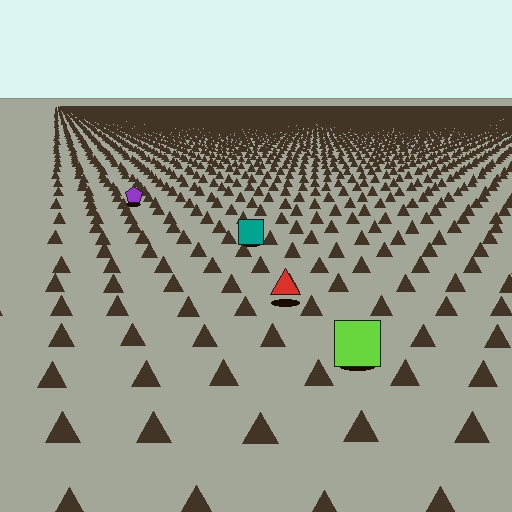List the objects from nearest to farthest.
From nearest to farthest: the lime square, the red triangle, the teal square, the purple pentagon.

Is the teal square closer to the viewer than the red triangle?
No. The red triangle is closer — you can tell from the texture gradient: the ground texture is coarser near it.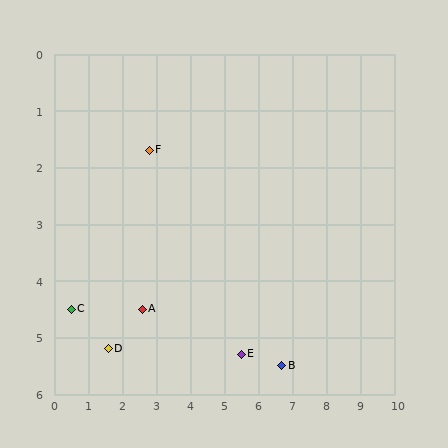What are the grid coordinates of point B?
Point B is at approximately (6.7, 5.5).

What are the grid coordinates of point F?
Point F is at approximately (2.8, 1.7).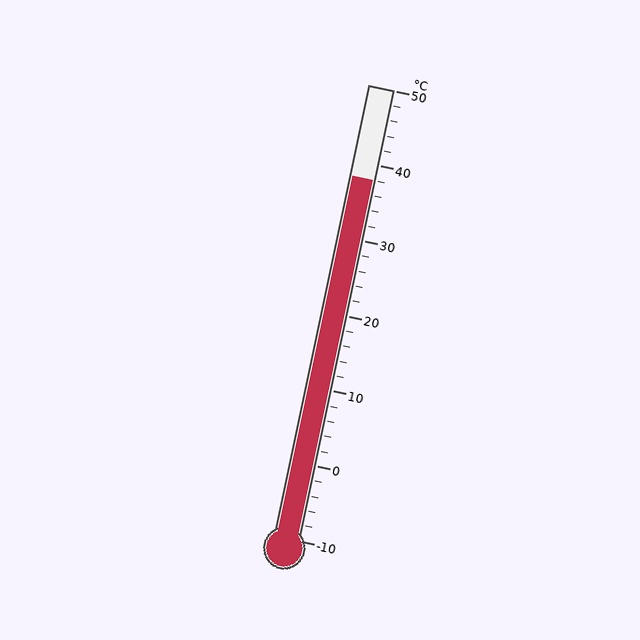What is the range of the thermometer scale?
The thermometer scale ranges from -10°C to 50°C.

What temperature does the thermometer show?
The thermometer shows approximately 38°C.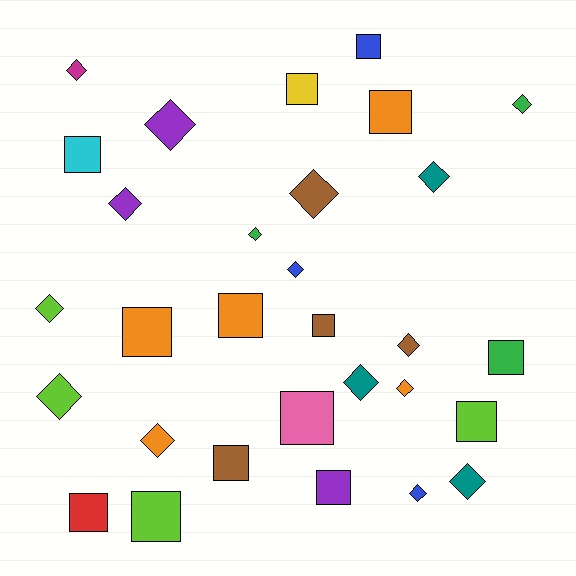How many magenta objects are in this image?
There is 1 magenta object.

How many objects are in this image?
There are 30 objects.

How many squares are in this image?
There are 14 squares.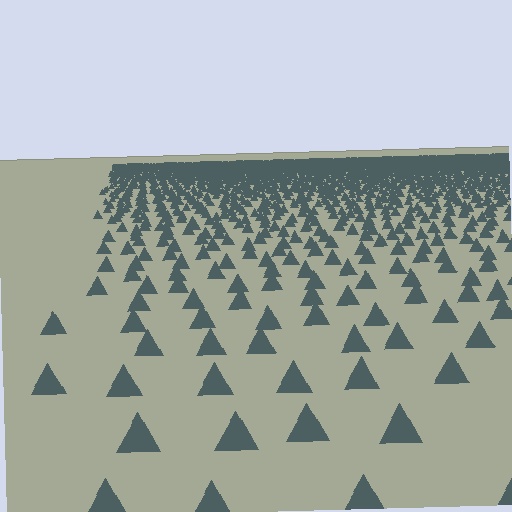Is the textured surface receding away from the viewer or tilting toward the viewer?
The surface is receding away from the viewer. Texture elements get smaller and denser toward the top.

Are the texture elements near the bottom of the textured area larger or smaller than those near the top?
Larger. Near the bottom, elements are closer to the viewer and appear at a bigger on-screen size.